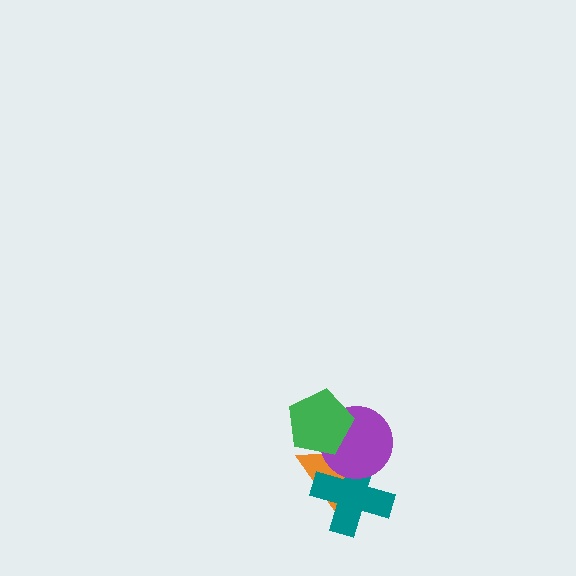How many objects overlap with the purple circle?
3 objects overlap with the purple circle.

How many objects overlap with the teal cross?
2 objects overlap with the teal cross.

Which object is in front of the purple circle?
The green pentagon is in front of the purple circle.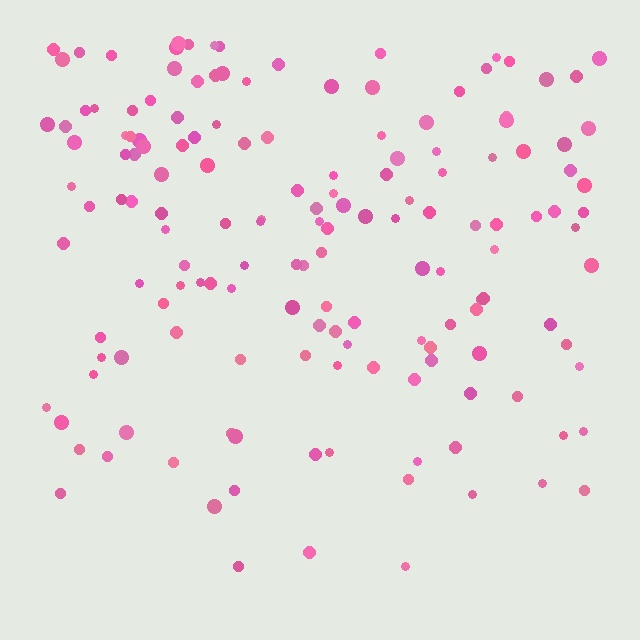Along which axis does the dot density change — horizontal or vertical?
Vertical.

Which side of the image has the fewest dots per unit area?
The bottom.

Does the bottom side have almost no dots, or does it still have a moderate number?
Still a moderate number, just noticeably fewer than the top.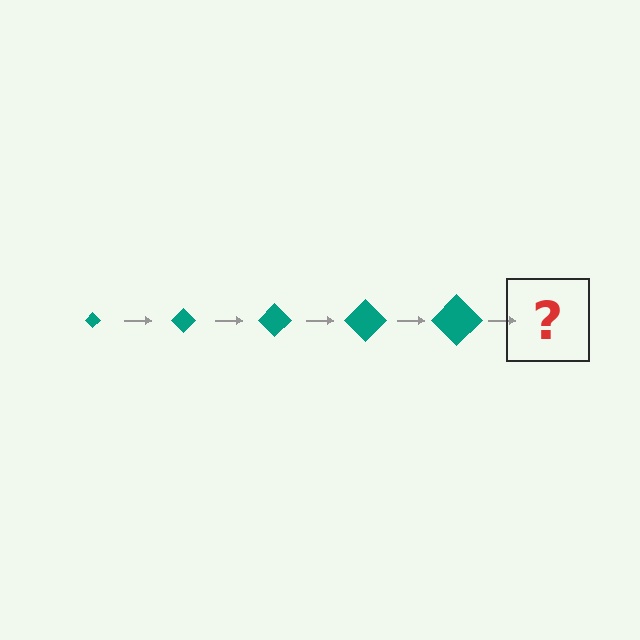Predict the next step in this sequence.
The next step is a teal diamond, larger than the previous one.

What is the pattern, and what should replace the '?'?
The pattern is that the diamond gets progressively larger each step. The '?' should be a teal diamond, larger than the previous one.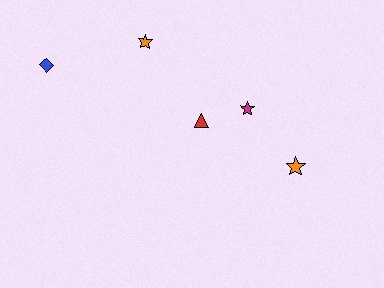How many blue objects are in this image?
There is 1 blue object.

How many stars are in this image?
There are 3 stars.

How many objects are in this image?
There are 5 objects.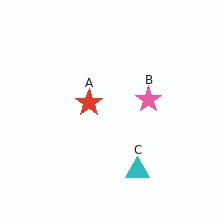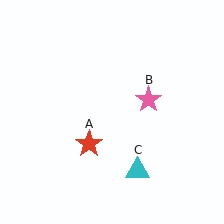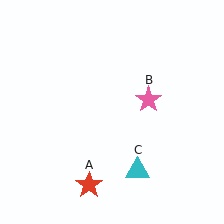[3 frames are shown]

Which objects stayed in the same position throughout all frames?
Pink star (object B) and cyan triangle (object C) remained stationary.